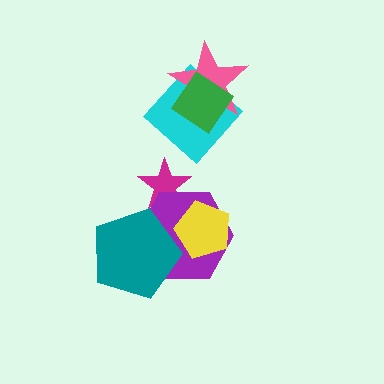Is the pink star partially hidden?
Yes, it is partially covered by another shape.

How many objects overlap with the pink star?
2 objects overlap with the pink star.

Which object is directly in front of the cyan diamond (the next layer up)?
The pink star is directly in front of the cyan diamond.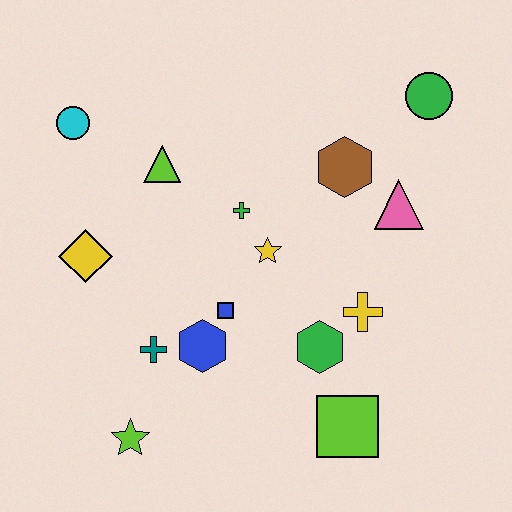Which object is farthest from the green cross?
The lime star is farthest from the green cross.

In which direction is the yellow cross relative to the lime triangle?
The yellow cross is to the right of the lime triangle.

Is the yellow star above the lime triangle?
No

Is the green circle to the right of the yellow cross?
Yes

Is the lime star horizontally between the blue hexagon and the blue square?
No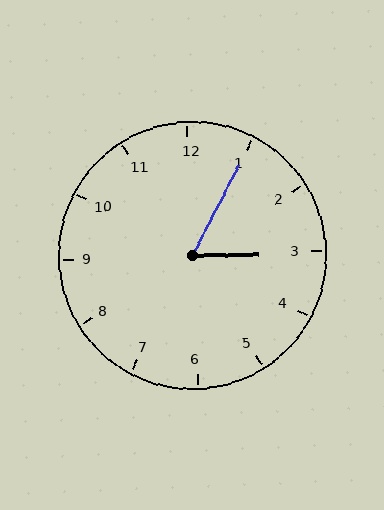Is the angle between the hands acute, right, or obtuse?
It is acute.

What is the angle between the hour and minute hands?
Approximately 62 degrees.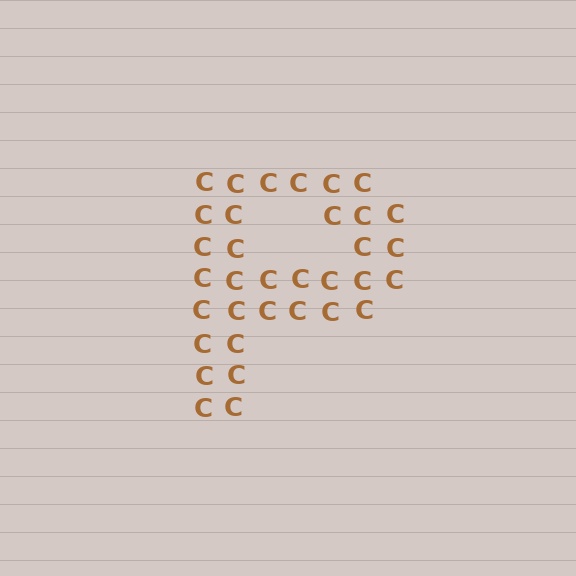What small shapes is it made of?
It is made of small letter C's.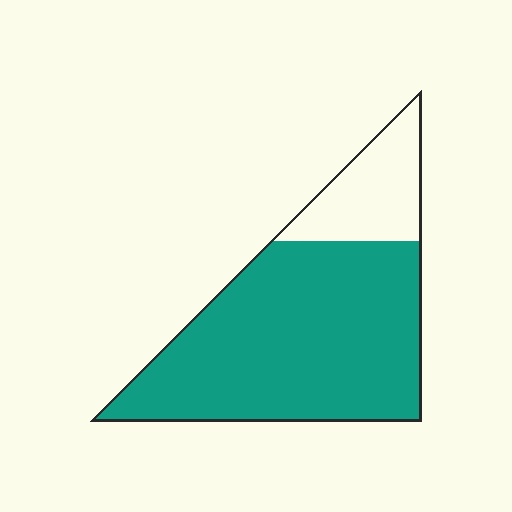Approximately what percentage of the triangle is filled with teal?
Approximately 80%.